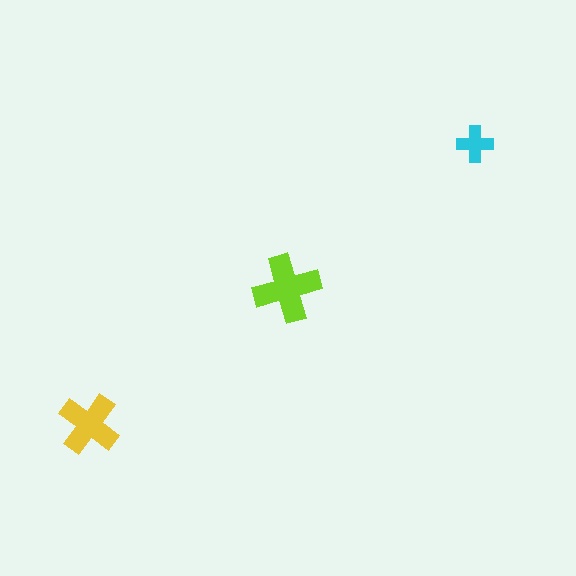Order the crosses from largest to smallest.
the lime one, the yellow one, the cyan one.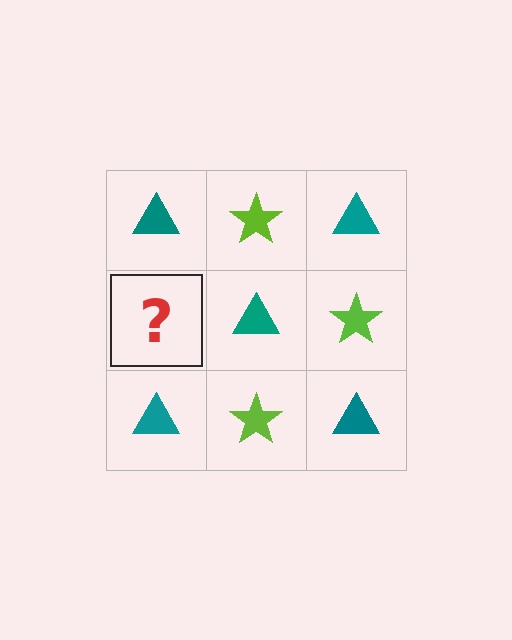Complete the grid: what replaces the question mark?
The question mark should be replaced with a lime star.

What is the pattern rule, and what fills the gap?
The rule is that it alternates teal triangle and lime star in a checkerboard pattern. The gap should be filled with a lime star.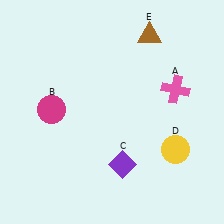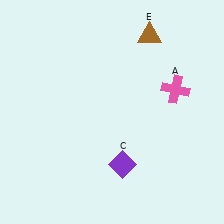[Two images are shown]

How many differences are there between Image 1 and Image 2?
There are 2 differences between the two images.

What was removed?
The yellow circle (D), the magenta circle (B) were removed in Image 2.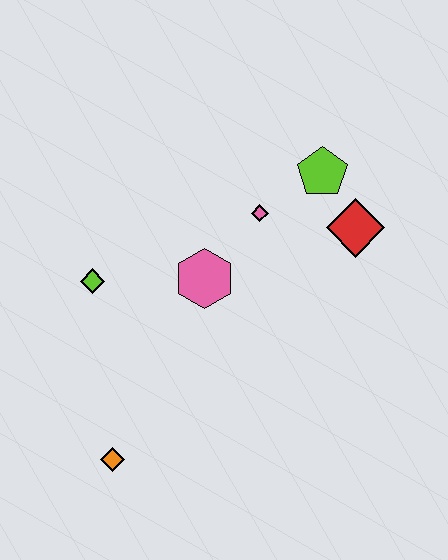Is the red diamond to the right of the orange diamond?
Yes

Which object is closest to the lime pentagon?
The red diamond is closest to the lime pentagon.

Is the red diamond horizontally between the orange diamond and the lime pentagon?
No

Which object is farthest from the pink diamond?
The orange diamond is farthest from the pink diamond.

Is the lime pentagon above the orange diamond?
Yes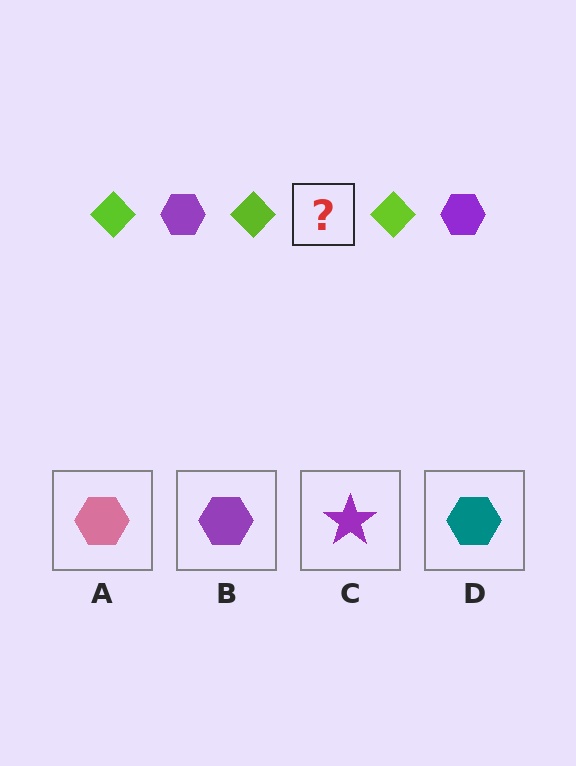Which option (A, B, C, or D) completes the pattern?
B.